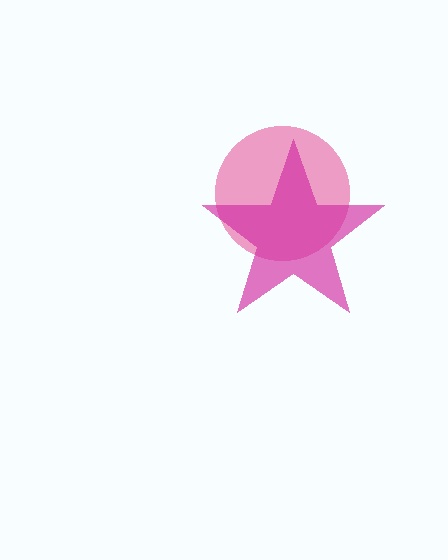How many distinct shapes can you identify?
There are 2 distinct shapes: a pink circle, a magenta star.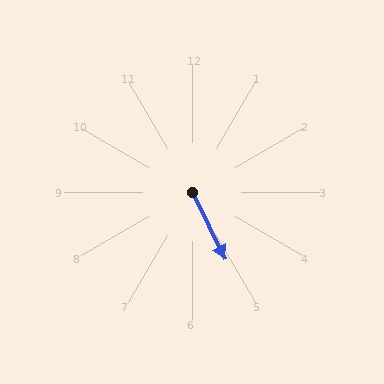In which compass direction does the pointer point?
Southeast.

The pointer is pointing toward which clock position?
Roughly 5 o'clock.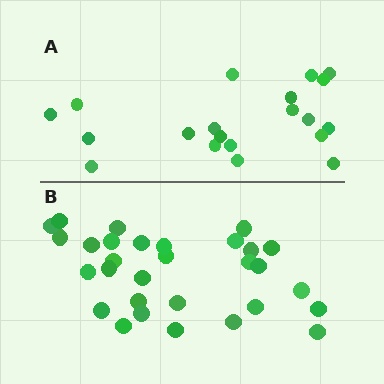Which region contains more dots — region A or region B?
Region B (the bottom region) has more dots.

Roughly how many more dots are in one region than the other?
Region B has roughly 10 or so more dots than region A.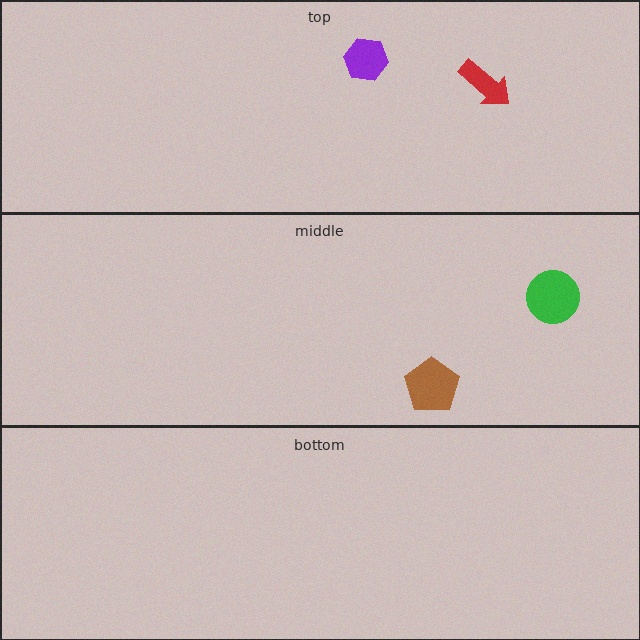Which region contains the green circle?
The middle region.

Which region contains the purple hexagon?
The top region.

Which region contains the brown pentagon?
The middle region.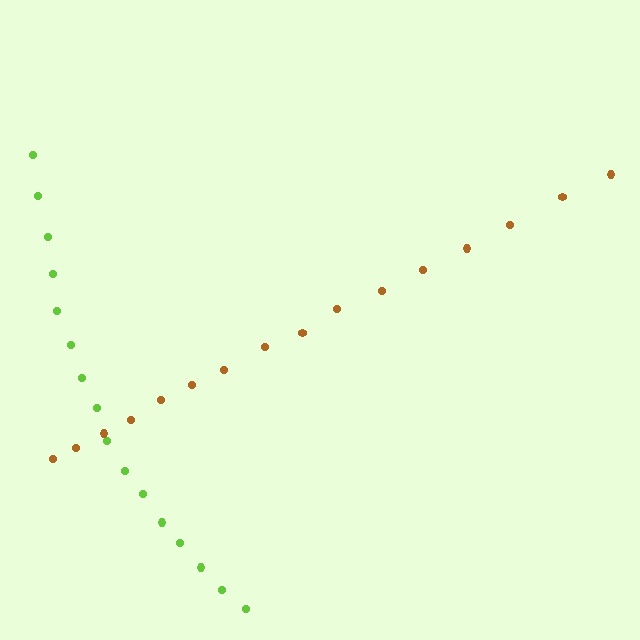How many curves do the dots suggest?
There are 2 distinct paths.